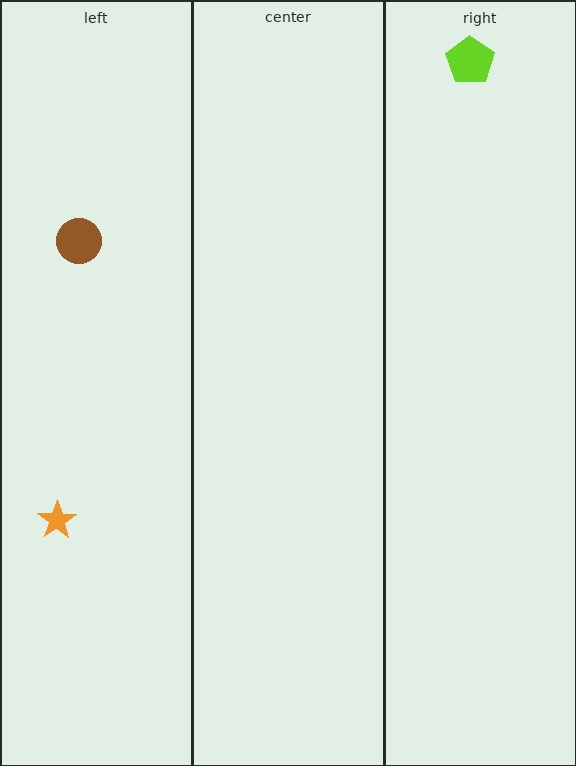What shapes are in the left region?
The brown circle, the orange star.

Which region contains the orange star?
The left region.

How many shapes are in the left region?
2.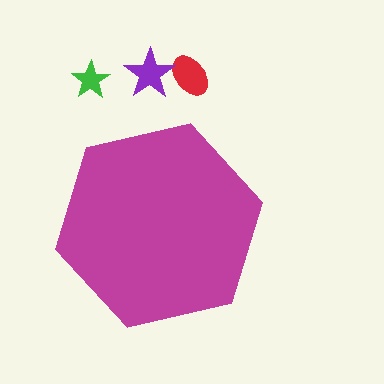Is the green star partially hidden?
No, the green star is fully visible.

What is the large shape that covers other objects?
A magenta hexagon.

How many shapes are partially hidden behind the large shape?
0 shapes are partially hidden.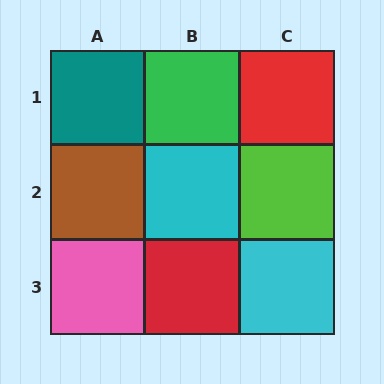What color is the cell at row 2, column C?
Lime.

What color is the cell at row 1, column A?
Teal.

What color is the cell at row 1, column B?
Green.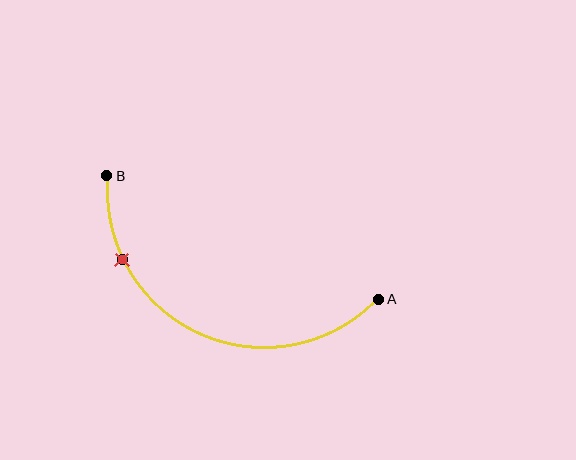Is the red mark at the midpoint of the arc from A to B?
No. The red mark lies on the arc but is closer to endpoint B. The arc midpoint would be at the point on the curve equidistant along the arc from both A and B.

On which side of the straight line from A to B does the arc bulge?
The arc bulges below the straight line connecting A and B.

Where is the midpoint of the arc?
The arc midpoint is the point on the curve farthest from the straight line joining A and B. It sits below that line.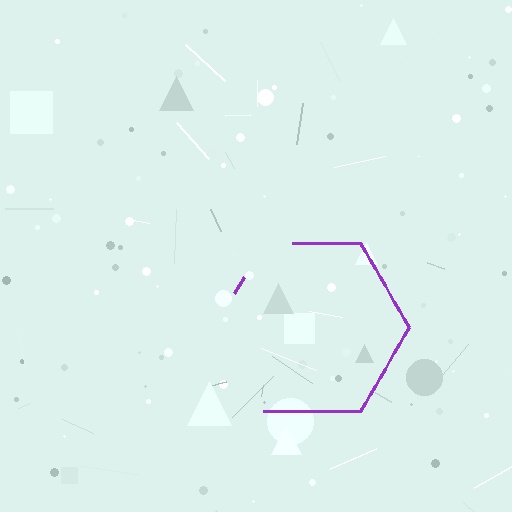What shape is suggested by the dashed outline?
The dashed outline suggests a hexagon.